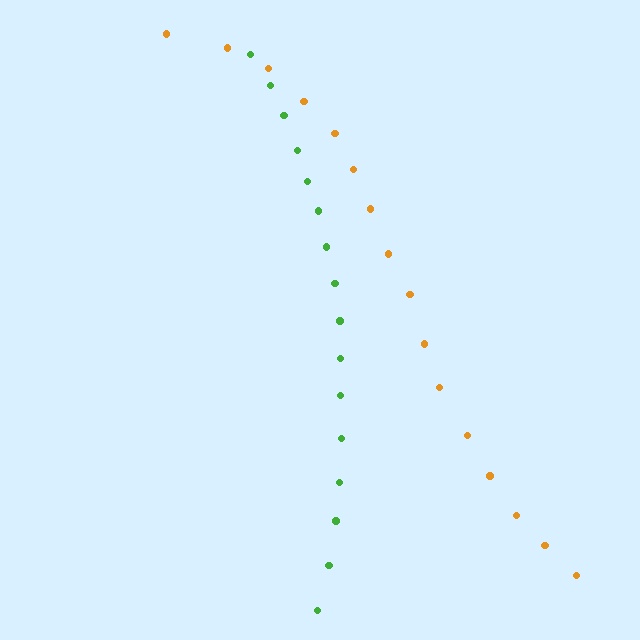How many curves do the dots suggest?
There are 2 distinct paths.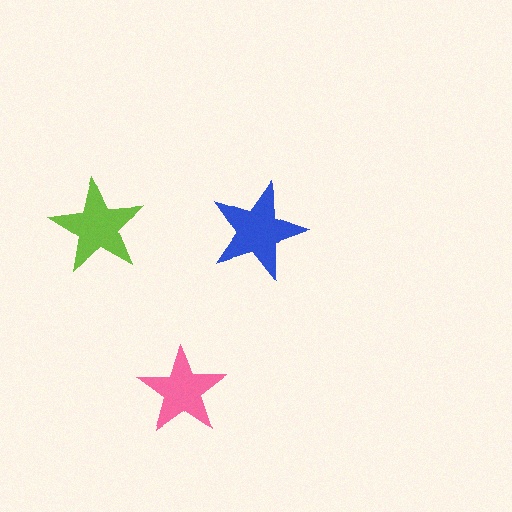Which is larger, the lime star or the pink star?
The lime one.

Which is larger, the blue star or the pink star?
The blue one.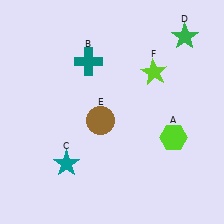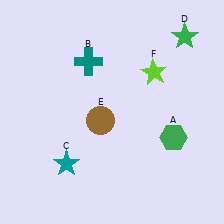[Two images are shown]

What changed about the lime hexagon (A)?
In Image 1, A is lime. In Image 2, it changed to green.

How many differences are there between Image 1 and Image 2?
There is 1 difference between the two images.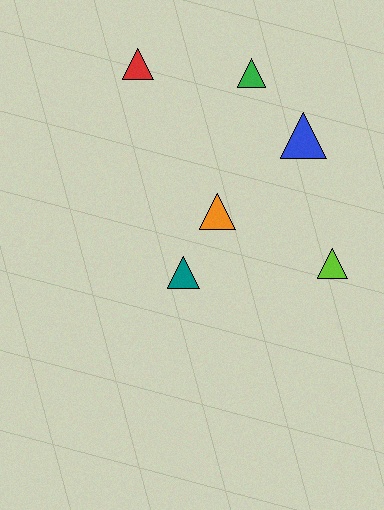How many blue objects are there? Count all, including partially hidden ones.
There is 1 blue object.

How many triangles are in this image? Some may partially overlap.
There are 6 triangles.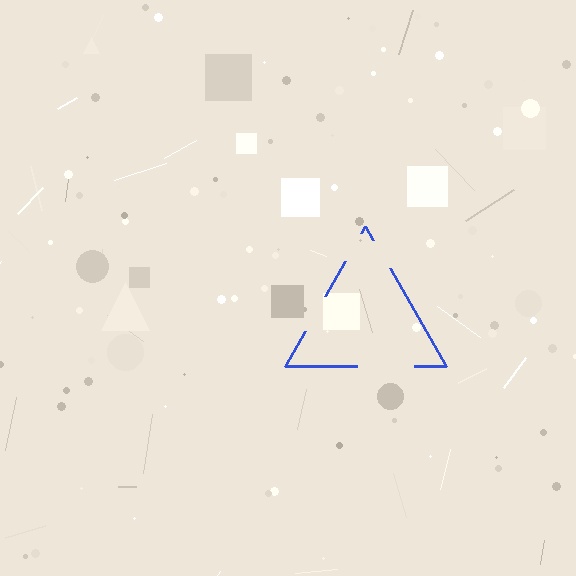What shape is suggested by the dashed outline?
The dashed outline suggests a triangle.